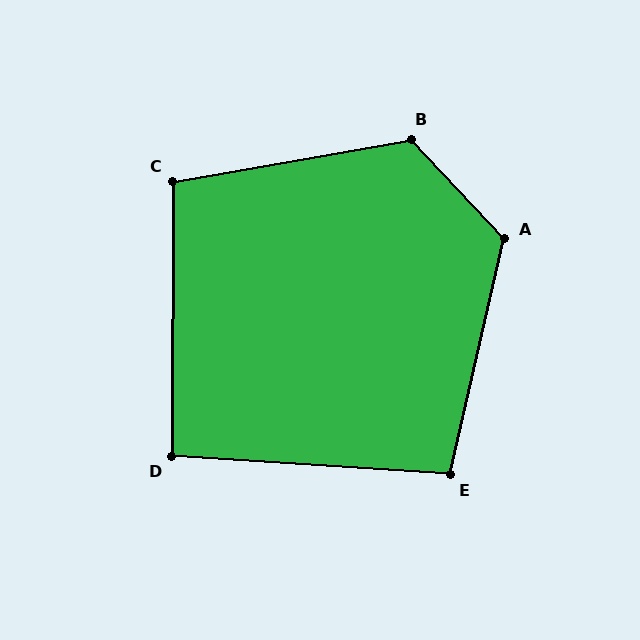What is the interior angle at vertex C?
Approximately 100 degrees (obtuse).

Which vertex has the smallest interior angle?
D, at approximately 93 degrees.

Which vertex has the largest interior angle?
A, at approximately 124 degrees.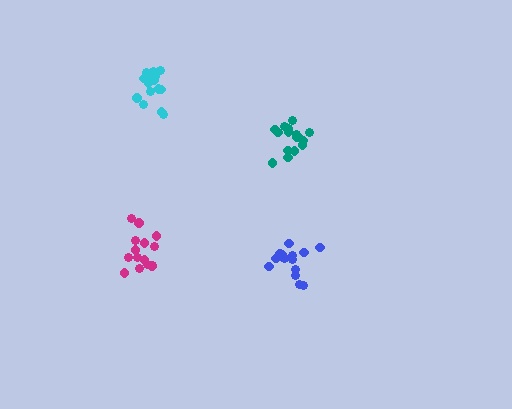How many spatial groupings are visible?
There are 4 spatial groupings.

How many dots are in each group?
Group 1: 15 dots, Group 2: 16 dots, Group 3: 15 dots, Group 4: 16 dots (62 total).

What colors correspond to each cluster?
The clusters are colored: magenta, teal, blue, cyan.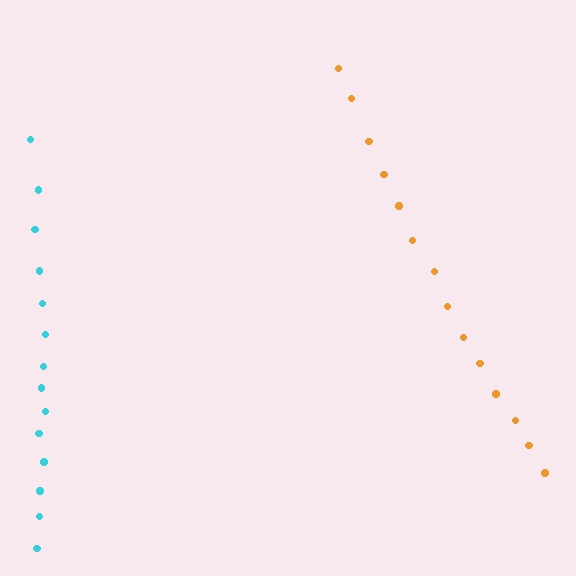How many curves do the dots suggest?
There are 2 distinct paths.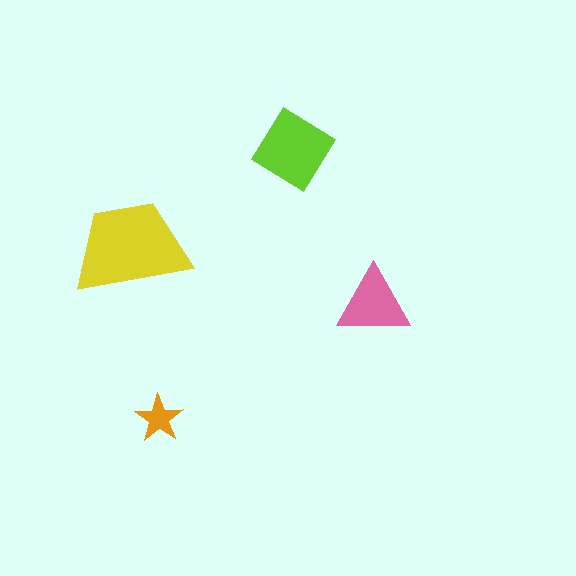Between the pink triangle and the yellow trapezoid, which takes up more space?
The yellow trapezoid.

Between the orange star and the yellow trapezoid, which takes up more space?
The yellow trapezoid.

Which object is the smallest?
The orange star.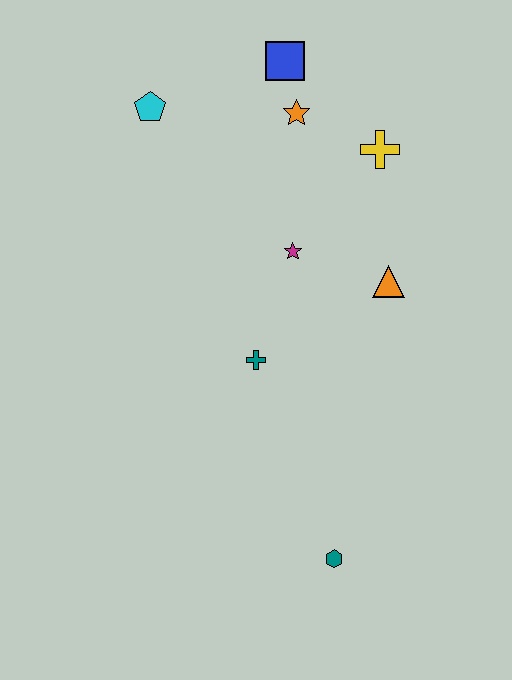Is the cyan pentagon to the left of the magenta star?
Yes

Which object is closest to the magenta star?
The orange triangle is closest to the magenta star.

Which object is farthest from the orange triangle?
The cyan pentagon is farthest from the orange triangle.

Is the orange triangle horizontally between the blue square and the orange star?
No